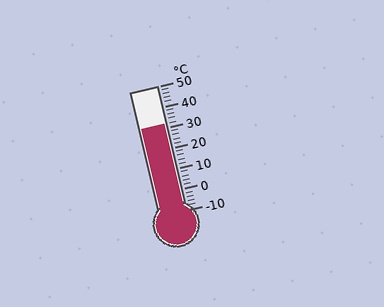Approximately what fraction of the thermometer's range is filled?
The thermometer is filled to approximately 70% of its range.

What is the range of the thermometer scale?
The thermometer scale ranges from -10°C to 50°C.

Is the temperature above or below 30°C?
The temperature is above 30°C.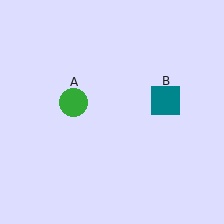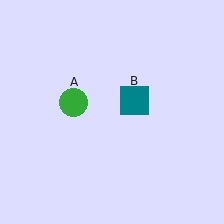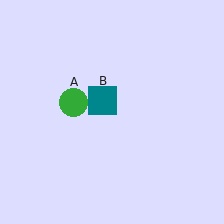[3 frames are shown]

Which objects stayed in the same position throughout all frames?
Green circle (object A) remained stationary.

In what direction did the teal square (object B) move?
The teal square (object B) moved left.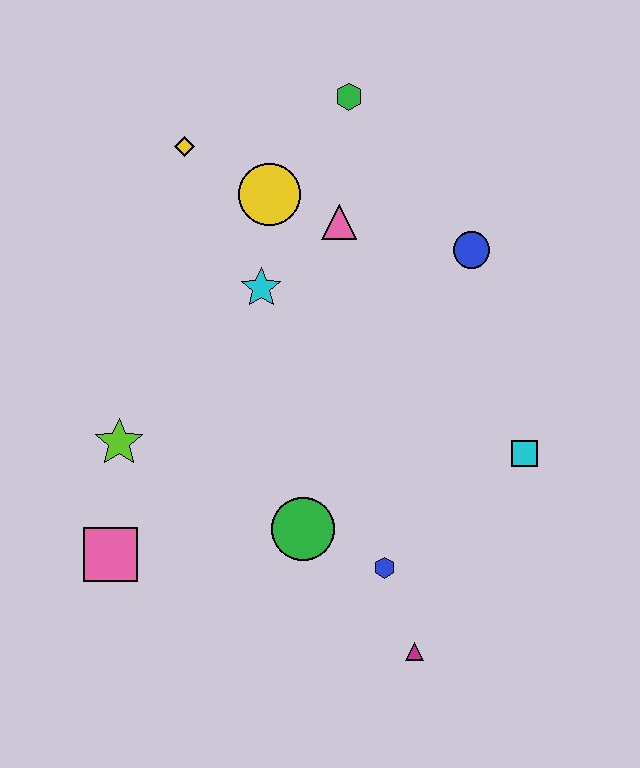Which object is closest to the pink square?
The lime star is closest to the pink square.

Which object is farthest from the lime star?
The green hexagon is farthest from the lime star.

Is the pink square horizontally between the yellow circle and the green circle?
No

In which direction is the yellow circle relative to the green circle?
The yellow circle is above the green circle.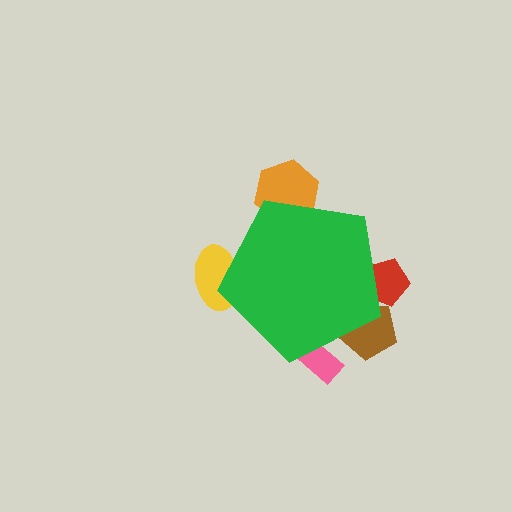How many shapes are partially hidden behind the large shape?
5 shapes are partially hidden.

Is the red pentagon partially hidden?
Yes, the red pentagon is partially hidden behind the green pentagon.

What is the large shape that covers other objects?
A green pentagon.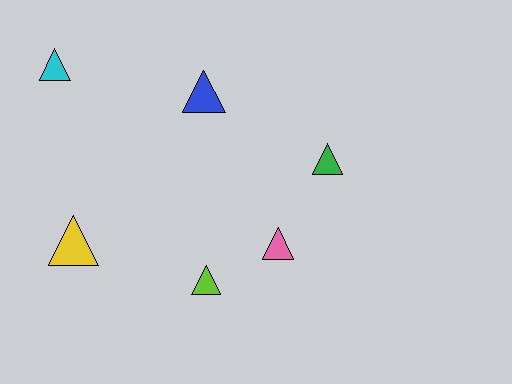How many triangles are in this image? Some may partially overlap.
There are 6 triangles.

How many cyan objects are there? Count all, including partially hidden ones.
There is 1 cyan object.